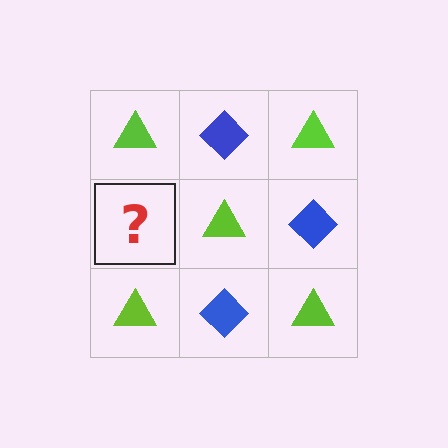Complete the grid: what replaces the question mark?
The question mark should be replaced with a blue diamond.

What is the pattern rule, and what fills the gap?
The rule is that it alternates lime triangle and blue diamond in a checkerboard pattern. The gap should be filled with a blue diamond.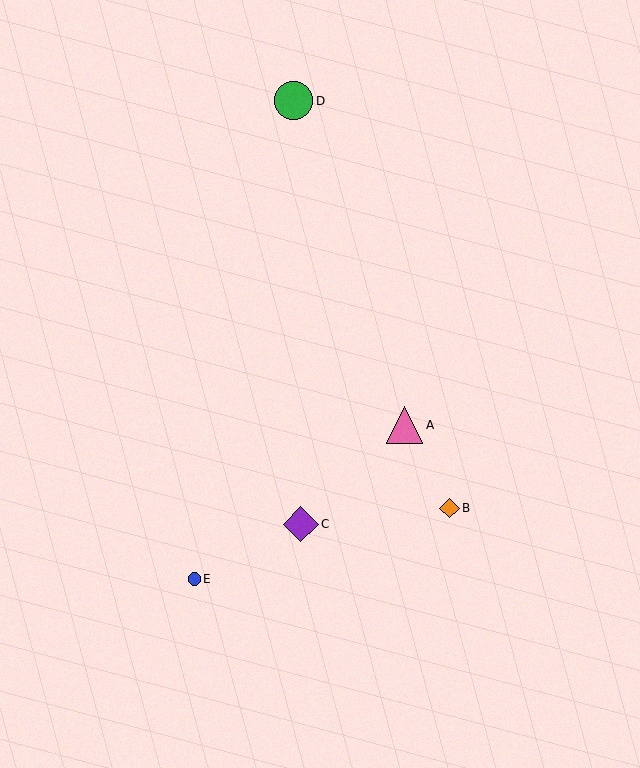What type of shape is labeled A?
Shape A is a pink triangle.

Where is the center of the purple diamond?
The center of the purple diamond is at (301, 524).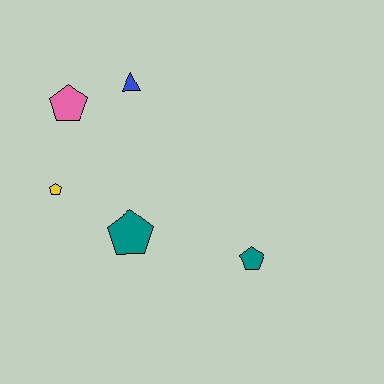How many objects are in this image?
There are 5 objects.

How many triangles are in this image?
There is 1 triangle.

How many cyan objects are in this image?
There are no cyan objects.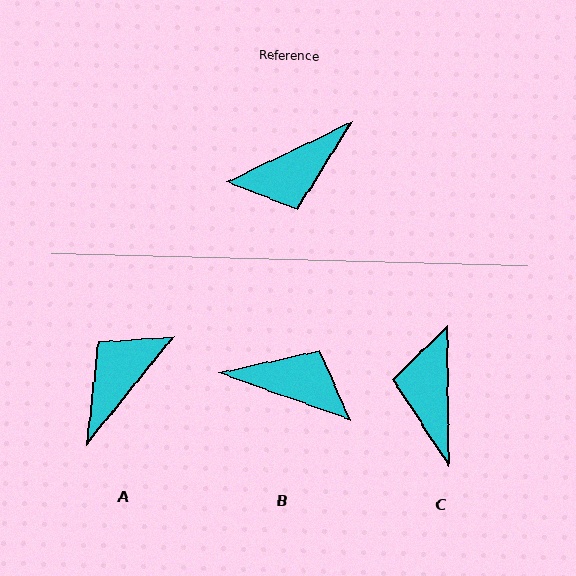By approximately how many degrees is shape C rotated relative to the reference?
Approximately 115 degrees clockwise.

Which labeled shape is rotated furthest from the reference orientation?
A, about 155 degrees away.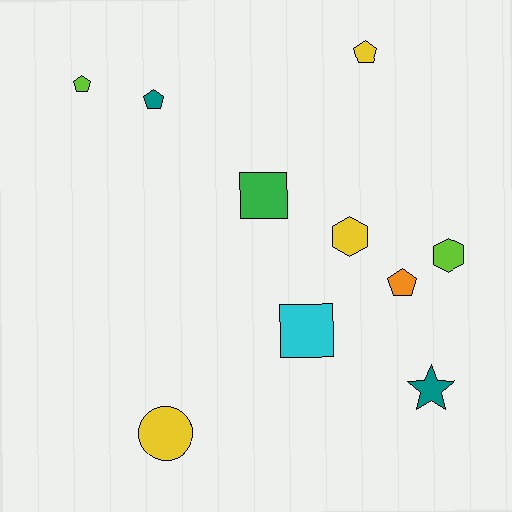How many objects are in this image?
There are 10 objects.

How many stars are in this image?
There is 1 star.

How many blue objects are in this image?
There are no blue objects.